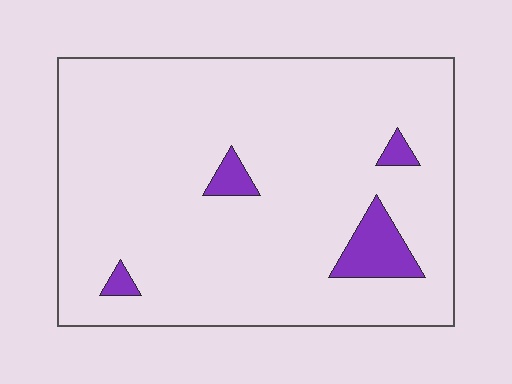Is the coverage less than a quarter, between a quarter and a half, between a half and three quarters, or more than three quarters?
Less than a quarter.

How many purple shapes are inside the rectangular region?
4.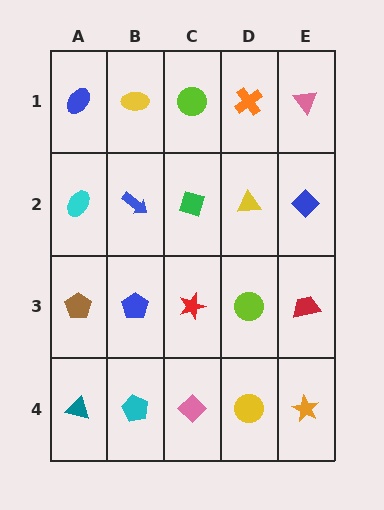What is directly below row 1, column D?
A yellow triangle.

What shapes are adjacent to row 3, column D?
A yellow triangle (row 2, column D), a yellow circle (row 4, column D), a red star (row 3, column C), a red trapezoid (row 3, column E).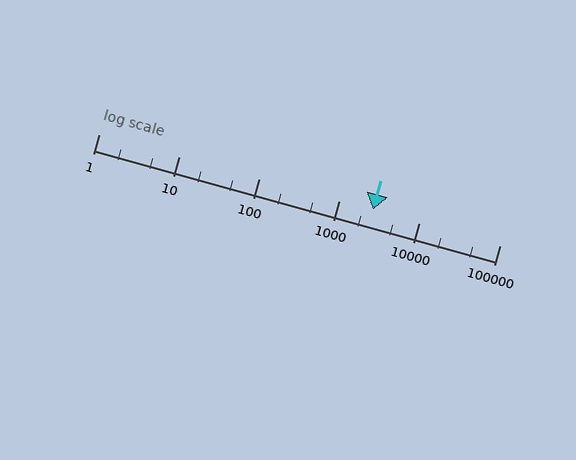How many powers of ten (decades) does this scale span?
The scale spans 5 decades, from 1 to 100000.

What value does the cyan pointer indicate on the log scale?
The pointer indicates approximately 2600.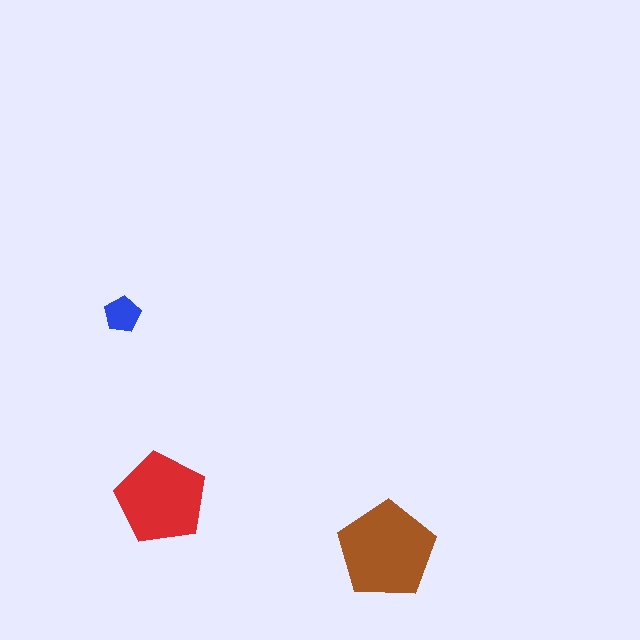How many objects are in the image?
There are 3 objects in the image.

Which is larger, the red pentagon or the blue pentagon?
The red one.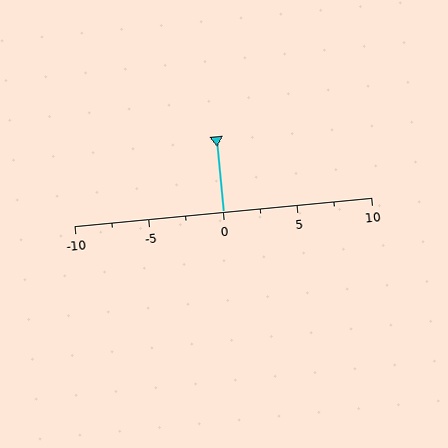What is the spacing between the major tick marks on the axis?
The major ticks are spaced 5 apart.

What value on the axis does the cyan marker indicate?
The marker indicates approximately 0.